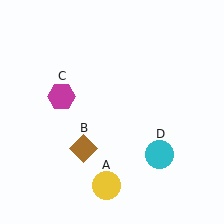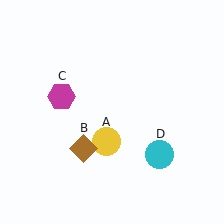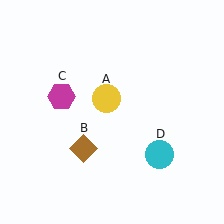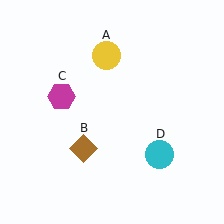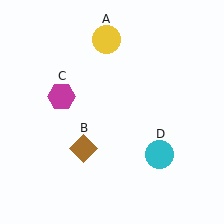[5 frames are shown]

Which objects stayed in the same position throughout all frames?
Brown diamond (object B) and magenta hexagon (object C) and cyan circle (object D) remained stationary.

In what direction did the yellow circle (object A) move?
The yellow circle (object A) moved up.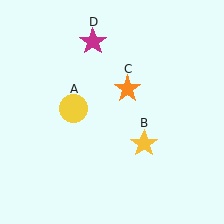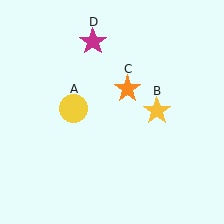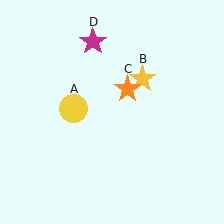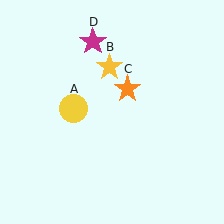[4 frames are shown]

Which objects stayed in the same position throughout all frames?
Yellow circle (object A) and orange star (object C) and magenta star (object D) remained stationary.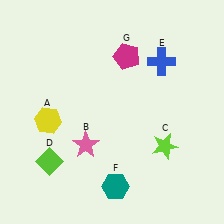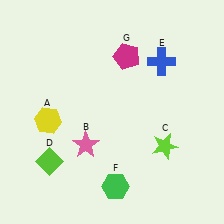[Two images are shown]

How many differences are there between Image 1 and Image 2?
There is 1 difference between the two images.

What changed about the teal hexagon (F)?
In Image 1, F is teal. In Image 2, it changed to green.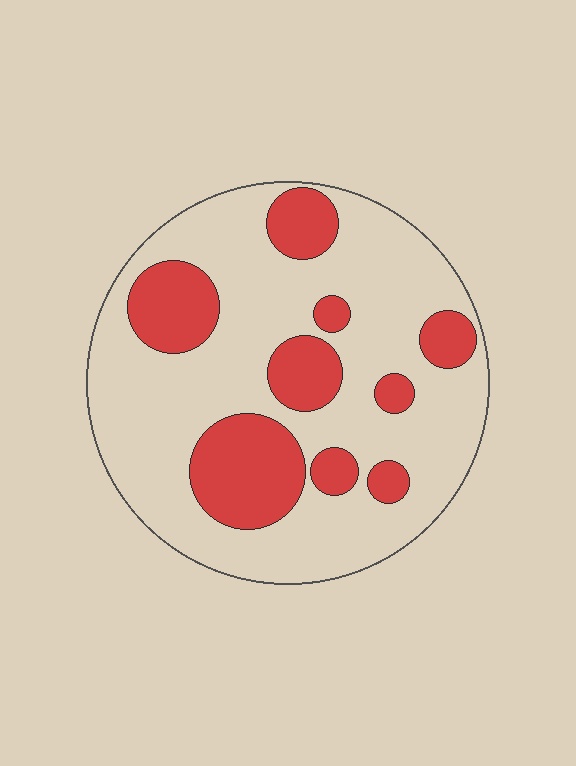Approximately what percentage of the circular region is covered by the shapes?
Approximately 25%.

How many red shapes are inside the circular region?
9.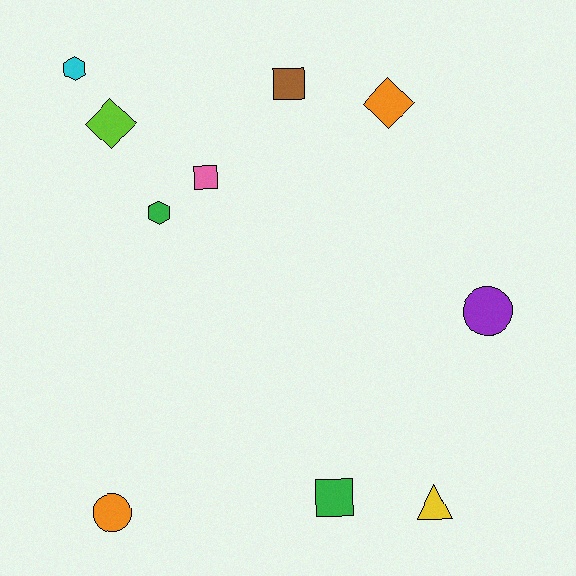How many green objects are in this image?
There are 2 green objects.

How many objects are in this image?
There are 10 objects.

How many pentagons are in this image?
There are no pentagons.